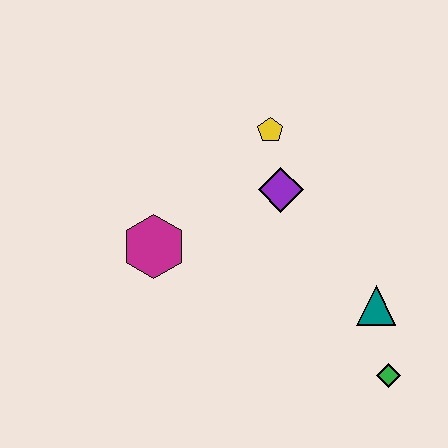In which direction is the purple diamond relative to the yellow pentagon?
The purple diamond is below the yellow pentagon.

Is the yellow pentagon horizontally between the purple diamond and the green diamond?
No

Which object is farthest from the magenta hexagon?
The green diamond is farthest from the magenta hexagon.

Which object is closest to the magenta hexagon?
The purple diamond is closest to the magenta hexagon.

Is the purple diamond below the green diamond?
No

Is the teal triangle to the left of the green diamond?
Yes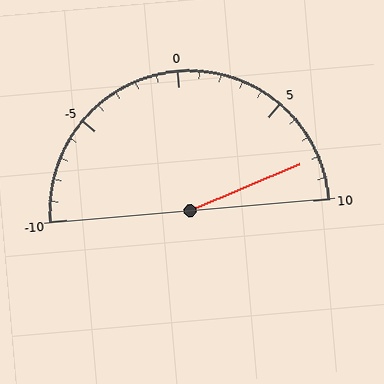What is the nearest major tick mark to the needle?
The nearest major tick mark is 10.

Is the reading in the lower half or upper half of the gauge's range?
The reading is in the upper half of the range (-10 to 10).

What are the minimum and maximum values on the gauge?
The gauge ranges from -10 to 10.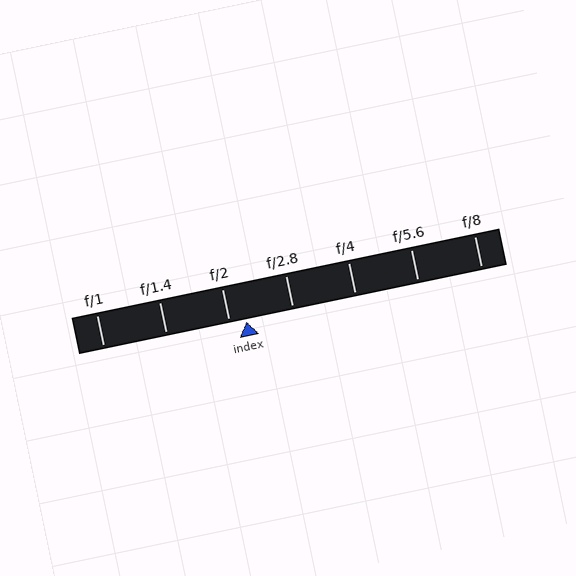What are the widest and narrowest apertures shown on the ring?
The widest aperture shown is f/1 and the narrowest is f/8.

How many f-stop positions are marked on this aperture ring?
There are 7 f-stop positions marked.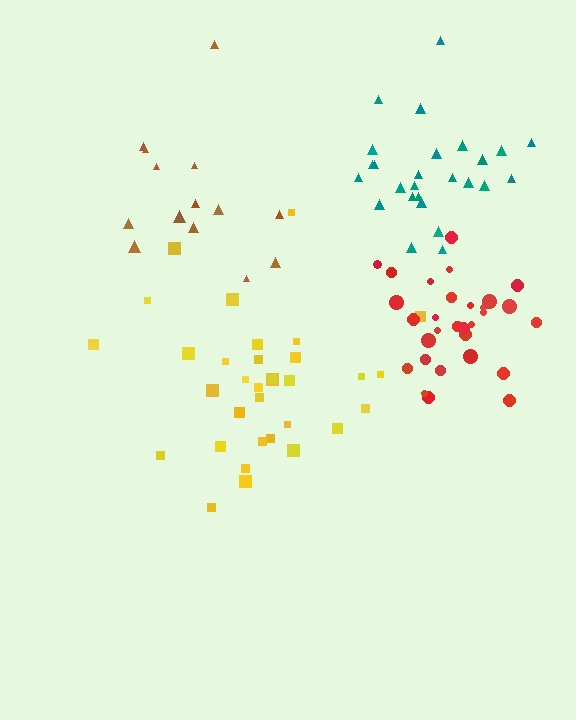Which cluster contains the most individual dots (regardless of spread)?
Yellow (33).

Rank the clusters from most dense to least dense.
teal, red, yellow, brown.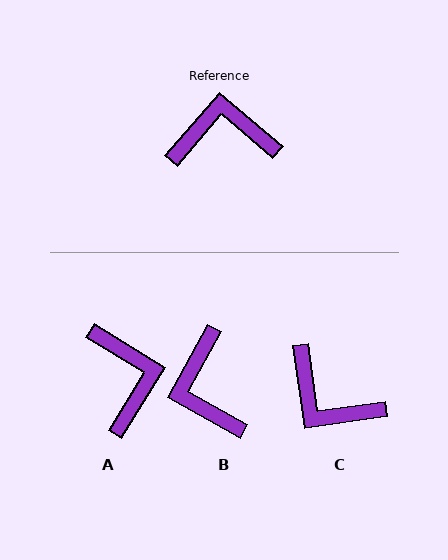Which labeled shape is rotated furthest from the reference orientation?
C, about 139 degrees away.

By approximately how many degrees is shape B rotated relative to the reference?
Approximately 101 degrees counter-clockwise.